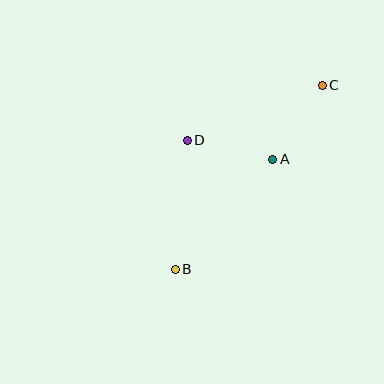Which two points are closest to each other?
Points A and D are closest to each other.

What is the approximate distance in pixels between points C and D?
The distance between C and D is approximately 146 pixels.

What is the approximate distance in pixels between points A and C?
The distance between A and C is approximately 89 pixels.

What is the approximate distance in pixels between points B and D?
The distance between B and D is approximately 129 pixels.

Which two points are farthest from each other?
Points B and C are farthest from each other.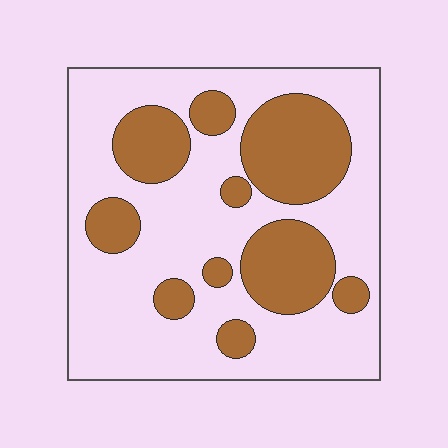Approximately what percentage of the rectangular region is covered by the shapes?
Approximately 30%.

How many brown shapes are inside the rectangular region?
10.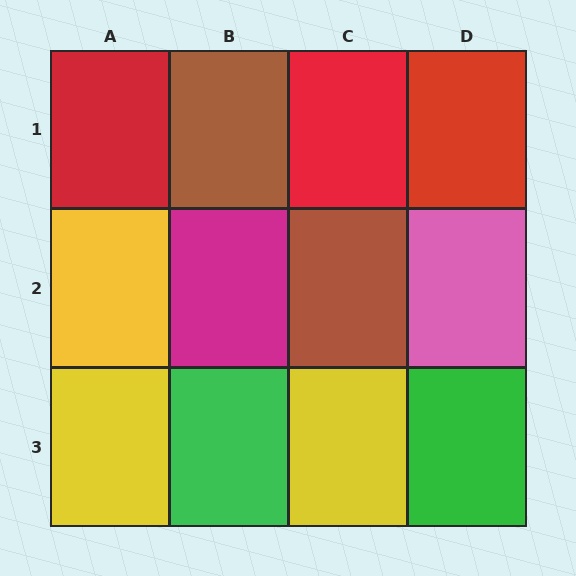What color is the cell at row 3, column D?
Green.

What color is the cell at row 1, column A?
Red.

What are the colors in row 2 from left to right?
Yellow, magenta, brown, pink.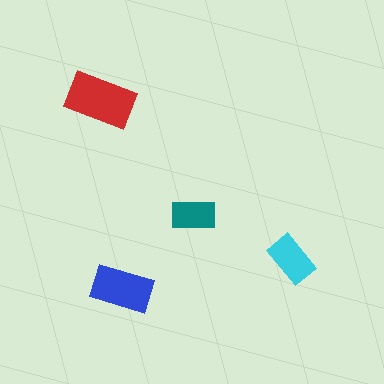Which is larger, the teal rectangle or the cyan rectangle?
The cyan one.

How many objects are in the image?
There are 4 objects in the image.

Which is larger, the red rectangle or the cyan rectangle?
The red one.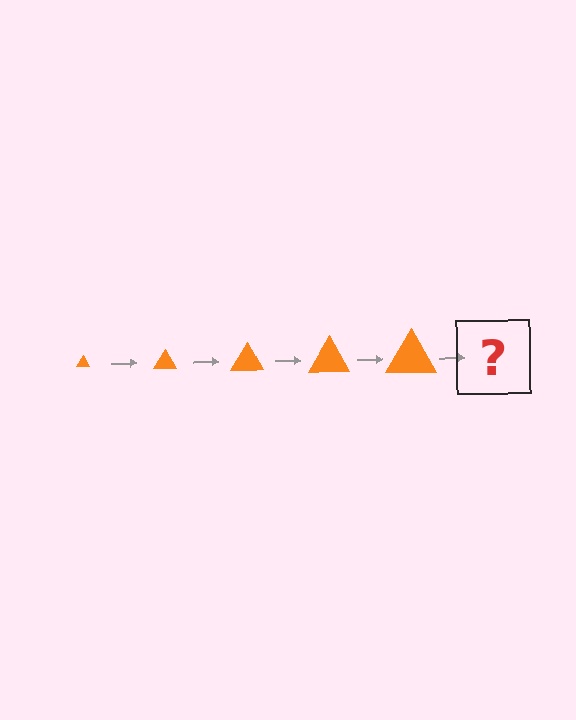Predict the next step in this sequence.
The next step is an orange triangle, larger than the previous one.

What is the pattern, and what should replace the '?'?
The pattern is that the triangle gets progressively larger each step. The '?' should be an orange triangle, larger than the previous one.